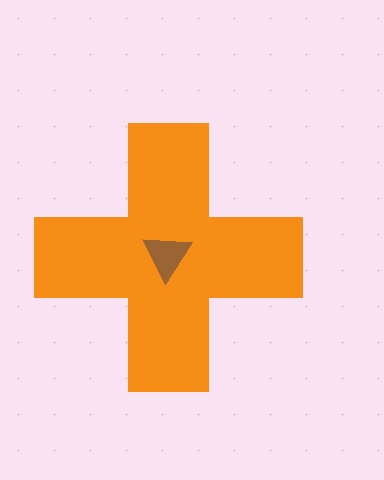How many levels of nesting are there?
2.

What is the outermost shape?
The orange cross.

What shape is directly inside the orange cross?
The brown triangle.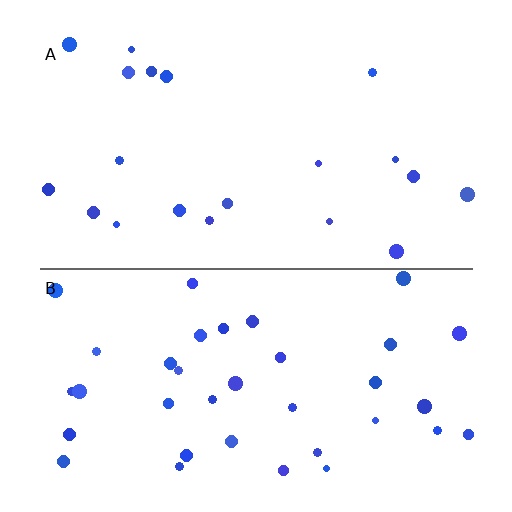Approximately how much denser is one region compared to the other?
Approximately 1.8× — region B over region A.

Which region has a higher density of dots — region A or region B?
B (the bottom).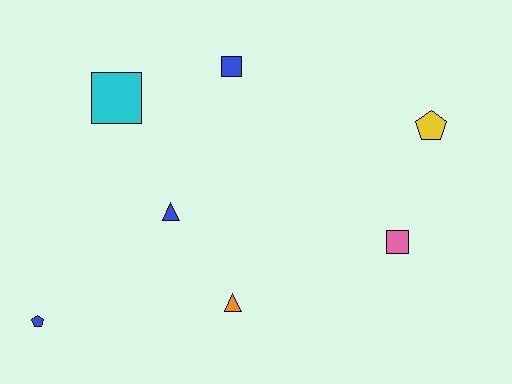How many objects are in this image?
There are 7 objects.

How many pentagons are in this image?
There are 2 pentagons.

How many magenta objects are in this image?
There are no magenta objects.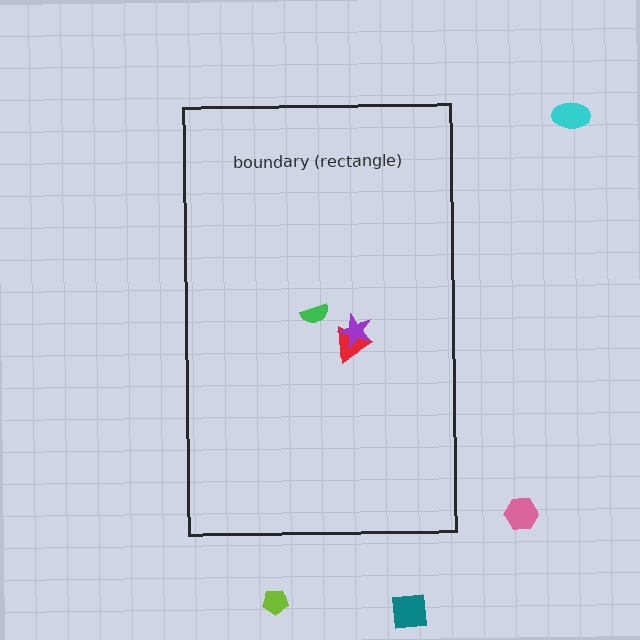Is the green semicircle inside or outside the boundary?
Inside.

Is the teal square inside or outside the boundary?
Outside.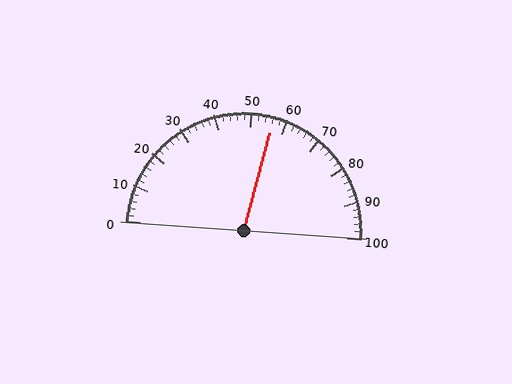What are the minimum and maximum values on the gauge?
The gauge ranges from 0 to 100.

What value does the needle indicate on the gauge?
The needle indicates approximately 56.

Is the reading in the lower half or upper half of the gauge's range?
The reading is in the upper half of the range (0 to 100).